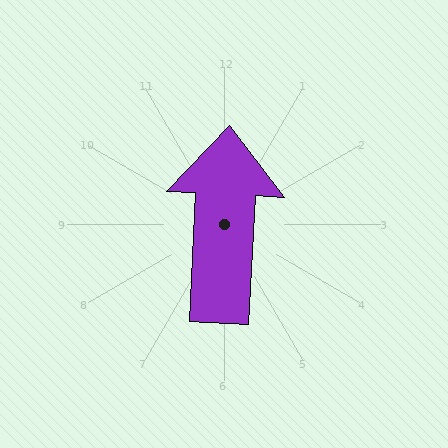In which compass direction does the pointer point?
North.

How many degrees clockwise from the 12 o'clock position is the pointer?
Approximately 3 degrees.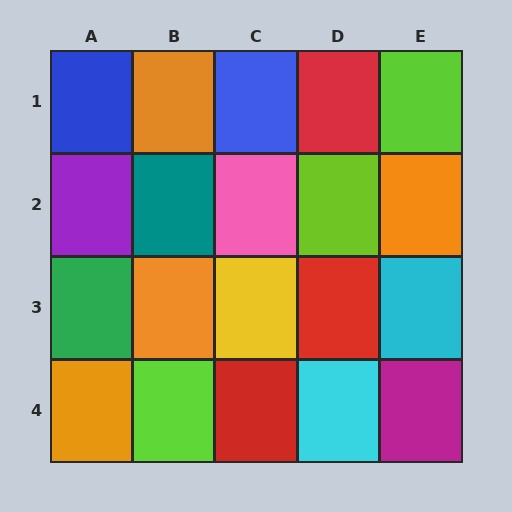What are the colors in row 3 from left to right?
Green, orange, yellow, red, cyan.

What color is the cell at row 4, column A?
Orange.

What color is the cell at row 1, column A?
Blue.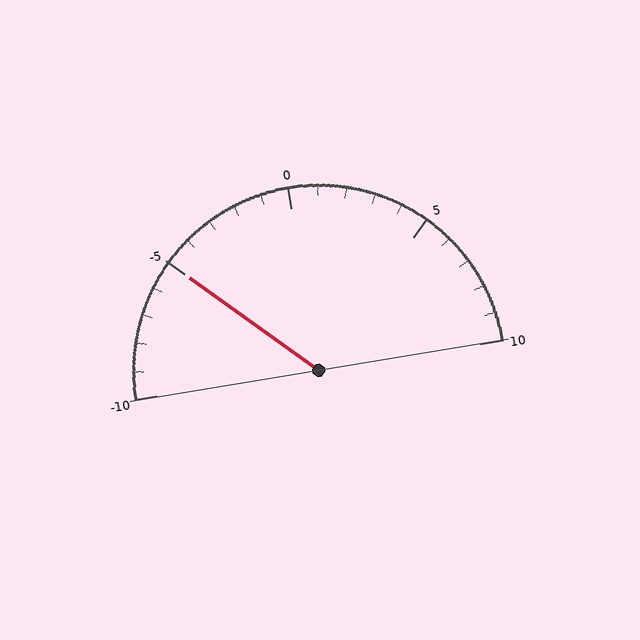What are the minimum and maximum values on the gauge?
The gauge ranges from -10 to 10.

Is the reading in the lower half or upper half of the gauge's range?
The reading is in the lower half of the range (-10 to 10).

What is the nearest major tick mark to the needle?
The nearest major tick mark is -5.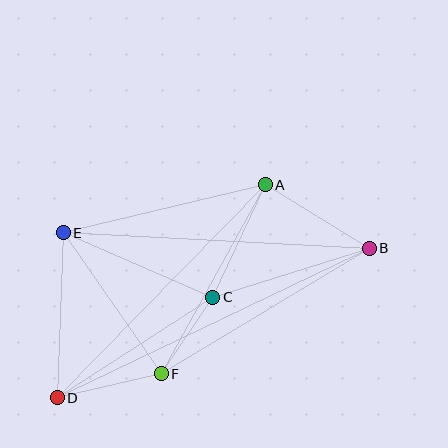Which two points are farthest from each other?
Points B and D are farthest from each other.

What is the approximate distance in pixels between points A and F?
The distance between A and F is approximately 215 pixels.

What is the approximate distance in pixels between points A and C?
The distance between A and C is approximately 124 pixels.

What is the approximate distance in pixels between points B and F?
The distance between B and F is approximately 243 pixels.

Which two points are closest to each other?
Points C and F are closest to each other.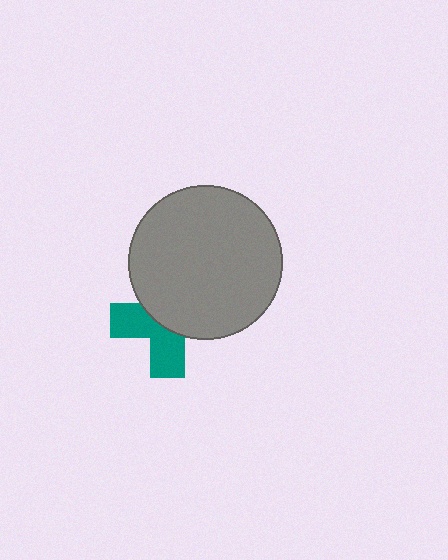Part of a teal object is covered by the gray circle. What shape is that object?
It is a cross.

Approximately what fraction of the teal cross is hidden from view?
Roughly 55% of the teal cross is hidden behind the gray circle.